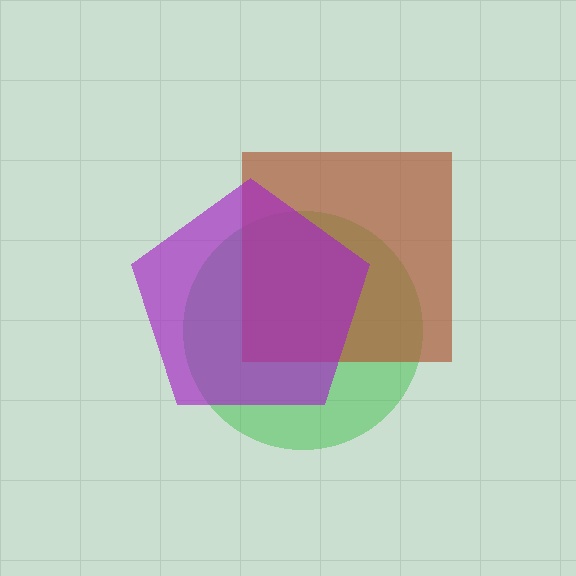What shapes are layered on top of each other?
The layered shapes are: a green circle, a brown square, a purple pentagon.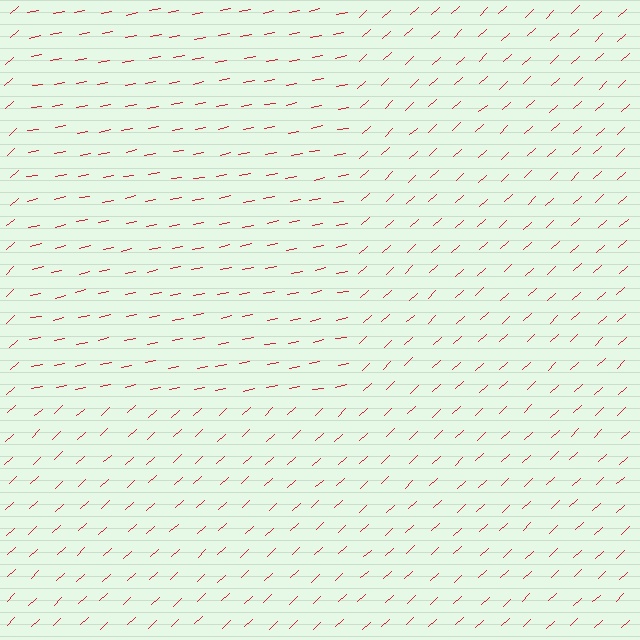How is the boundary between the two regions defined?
The boundary is defined purely by a change in line orientation (approximately 31 degrees difference). All lines are the same color and thickness.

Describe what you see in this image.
The image is filled with small red line segments. A rectangle region in the image has lines oriented differently from the surrounding lines, creating a visible texture boundary.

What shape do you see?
I see a rectangle.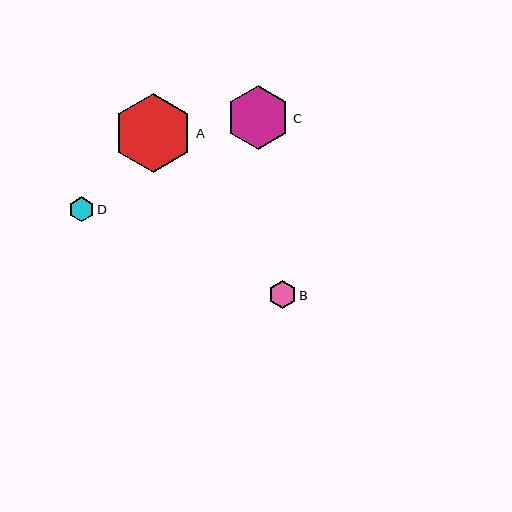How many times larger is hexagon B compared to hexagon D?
Hexagon B is approximately 1.1 times the size of hexagon D.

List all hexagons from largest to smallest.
From largest to smallest: A, C, B, D.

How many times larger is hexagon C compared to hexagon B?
Hexagon C is approximately 2.3 times the size of hexagon B.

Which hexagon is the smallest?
Hexagon D is the smallest with a size of approximately 25 pixels.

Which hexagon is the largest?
Hexagon A is the largest with a size of approximately 79 pixels.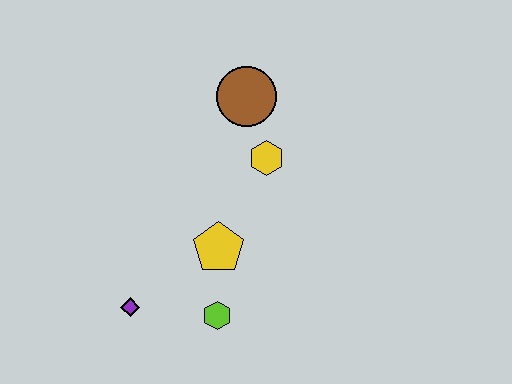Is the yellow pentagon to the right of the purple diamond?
Yes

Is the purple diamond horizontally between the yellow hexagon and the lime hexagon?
No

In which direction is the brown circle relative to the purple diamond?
The brown circle is above the purple diamond.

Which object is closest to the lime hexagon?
The yellow pentagon is closest to the lime hexagon.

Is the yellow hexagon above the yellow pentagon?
Yes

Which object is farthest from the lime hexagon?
The brown circle is farthest from the lime hexagon.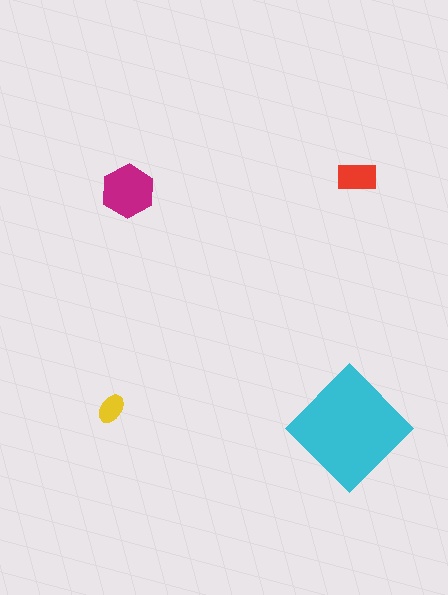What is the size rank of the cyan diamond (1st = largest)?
1st.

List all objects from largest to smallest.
The cyan diamond, the magenta hexagon, the red rectangle, the yellow ellipse.